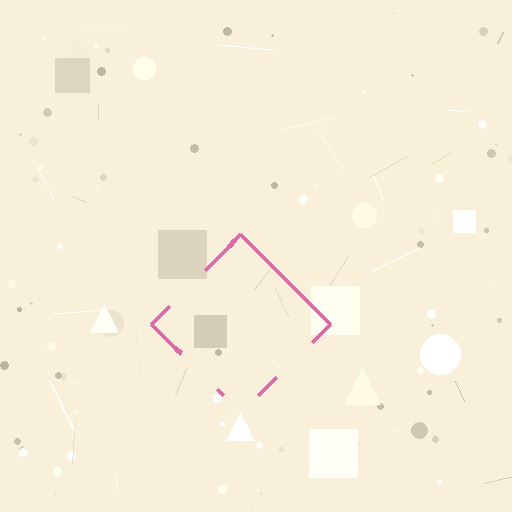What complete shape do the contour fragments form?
The contour fragments form a diamond.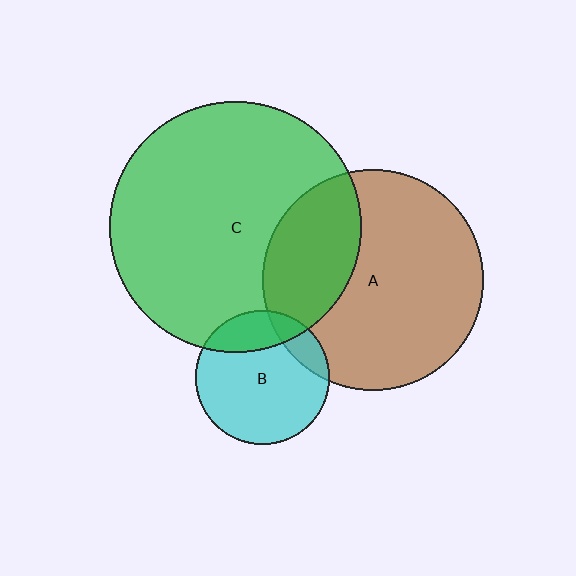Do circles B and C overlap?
Yes.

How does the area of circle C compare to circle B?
Approximately 3.5 times.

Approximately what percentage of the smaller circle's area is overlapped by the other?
Approximately 20%.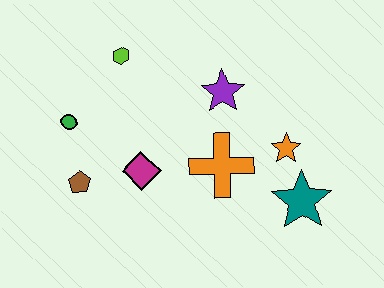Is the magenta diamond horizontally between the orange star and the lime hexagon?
Yes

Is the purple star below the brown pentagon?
No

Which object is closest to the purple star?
The orange cross is closest to the purple star.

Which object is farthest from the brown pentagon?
The teal star is farthest from the brown pentagon.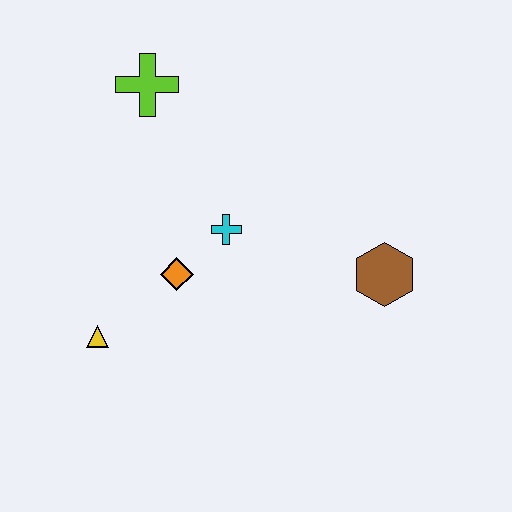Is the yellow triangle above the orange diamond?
No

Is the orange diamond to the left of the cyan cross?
Yes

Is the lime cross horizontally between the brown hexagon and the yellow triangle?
Yes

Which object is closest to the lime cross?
The cyan cross is closest to the lime cross.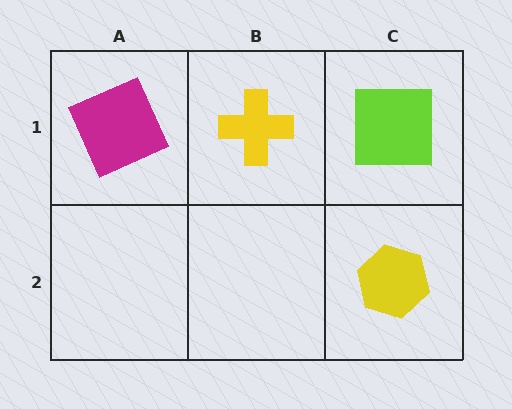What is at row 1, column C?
A lime square.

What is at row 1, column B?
A yellow cross.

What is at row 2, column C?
A yellow hexagon.